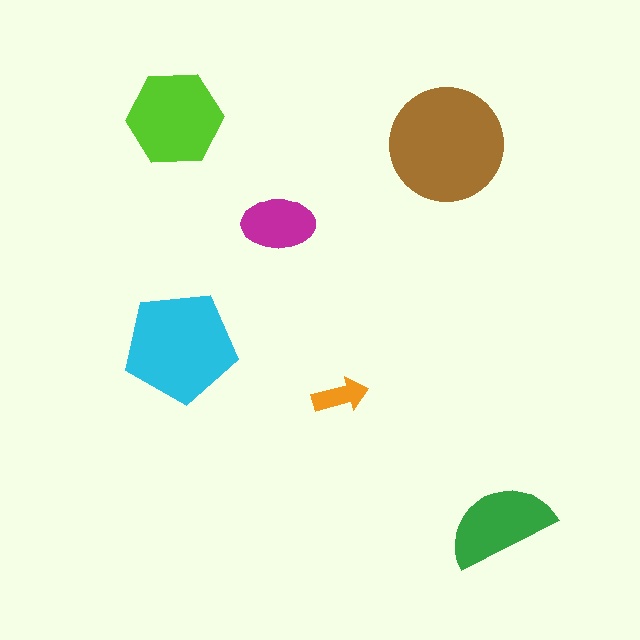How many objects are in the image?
There are 6 objects in the image.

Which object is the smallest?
The orange arrow.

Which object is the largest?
The brown circle.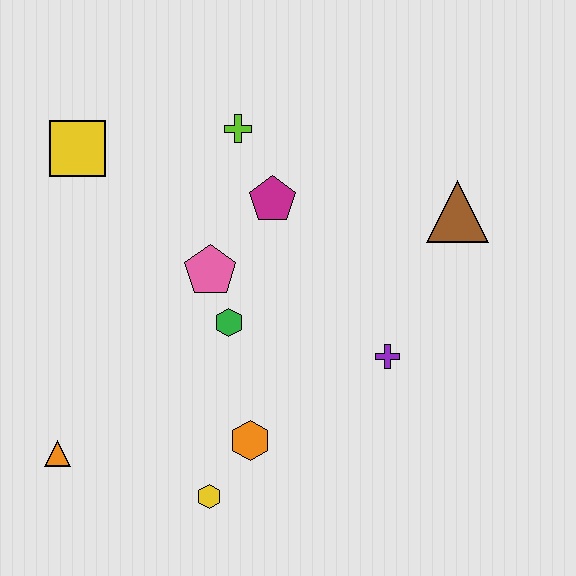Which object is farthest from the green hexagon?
The brown triangle is farthest from the green hexagon.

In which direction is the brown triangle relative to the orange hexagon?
The brown triangle is above the orange hexagon.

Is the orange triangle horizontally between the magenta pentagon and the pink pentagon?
No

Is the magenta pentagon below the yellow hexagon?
No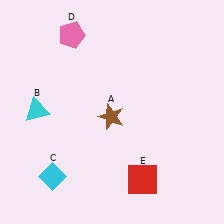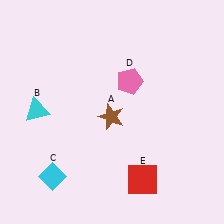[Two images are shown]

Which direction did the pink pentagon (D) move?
The pink pentagon (D) moved right.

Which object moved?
The pink pentagon (D) moved right.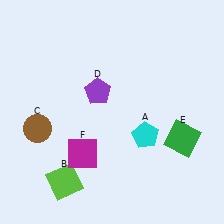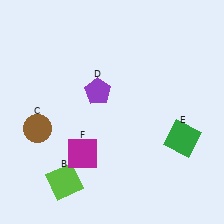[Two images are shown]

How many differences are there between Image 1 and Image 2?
There is 1 difference between the two images.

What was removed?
The cyan pentagon (A) was removed in Image 2.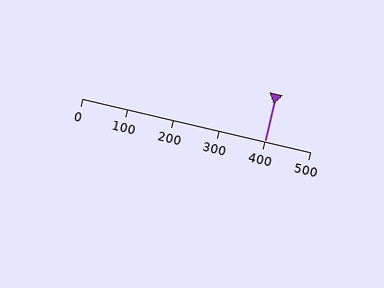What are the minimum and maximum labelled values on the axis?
The axis runs from 0 to 500.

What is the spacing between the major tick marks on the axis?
The major ticks are spaced 100 apart.